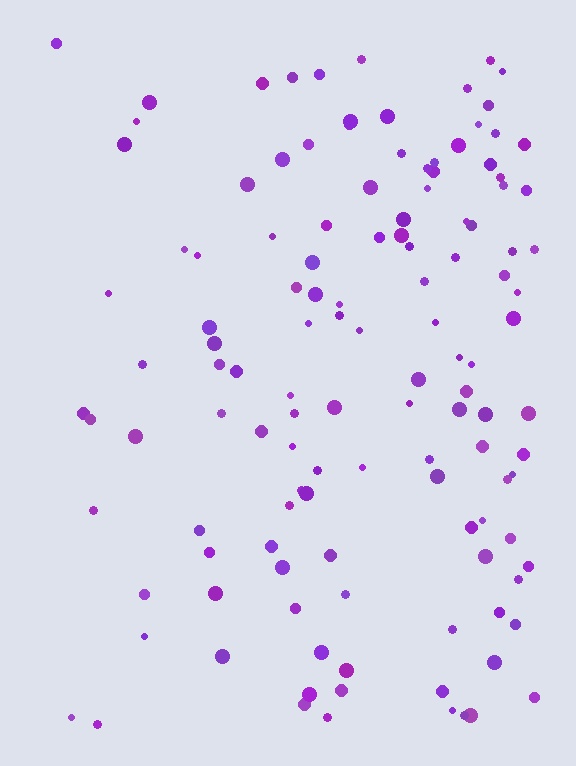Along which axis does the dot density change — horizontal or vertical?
Horizontal.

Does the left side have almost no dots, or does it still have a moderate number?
Still a moderate number, just noticeably fewer than the right.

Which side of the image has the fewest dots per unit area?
The left.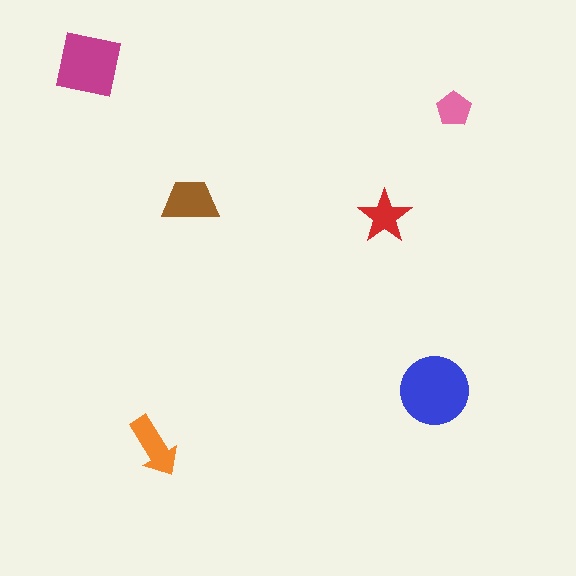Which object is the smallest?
The pink pentagon.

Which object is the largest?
The blue circle.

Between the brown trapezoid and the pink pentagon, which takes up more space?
The brown trapezoid.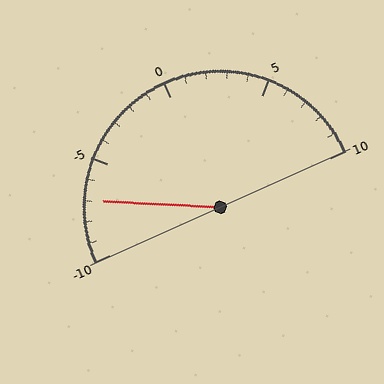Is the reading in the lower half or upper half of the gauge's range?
The reading is in the lower half of the range (-10 to 10).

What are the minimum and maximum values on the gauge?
The gauge ranges from -10 to 10.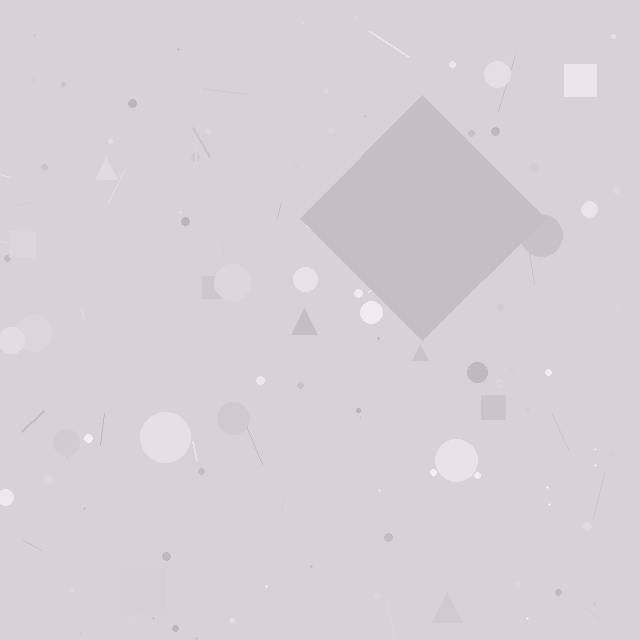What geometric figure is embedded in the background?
A diamond is embedded in the background.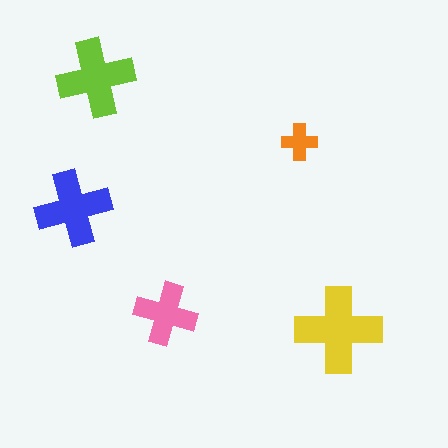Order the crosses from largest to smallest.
the yellow one, the lime one, the blue one, the pink one, the orange one.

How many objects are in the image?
There are 5 objects in the image.